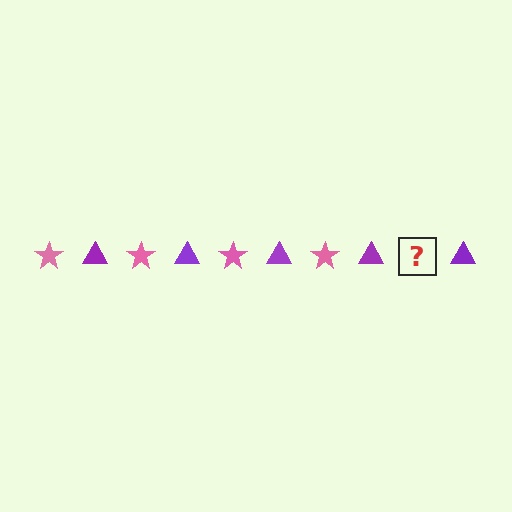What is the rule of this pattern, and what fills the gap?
The rule is that the pattern alternates between pink star and purple triangle. The gap should be filled with a pink star.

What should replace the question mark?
The question mark should be replaced with a pink star.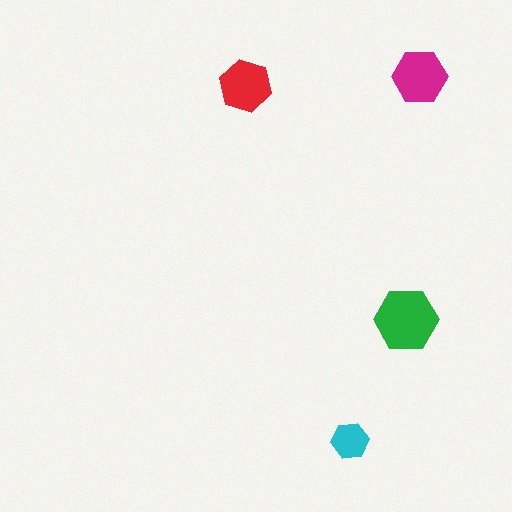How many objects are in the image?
There are 4 objects in the image.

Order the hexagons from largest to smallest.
the green one, the magenta one, the red one, the cyan one.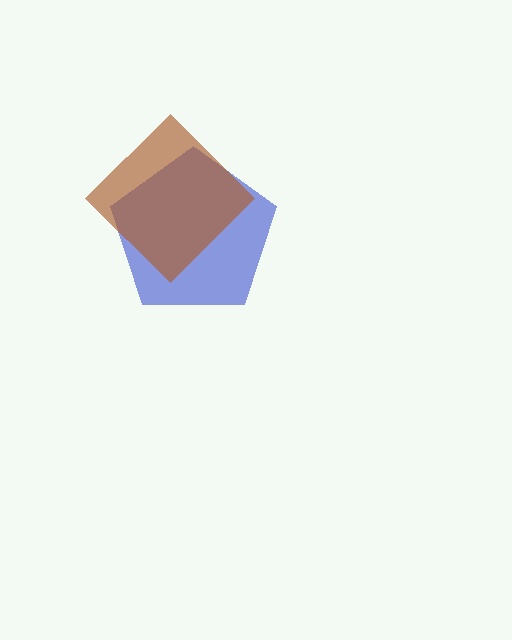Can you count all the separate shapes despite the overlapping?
Yes, there are 2 separate shapes.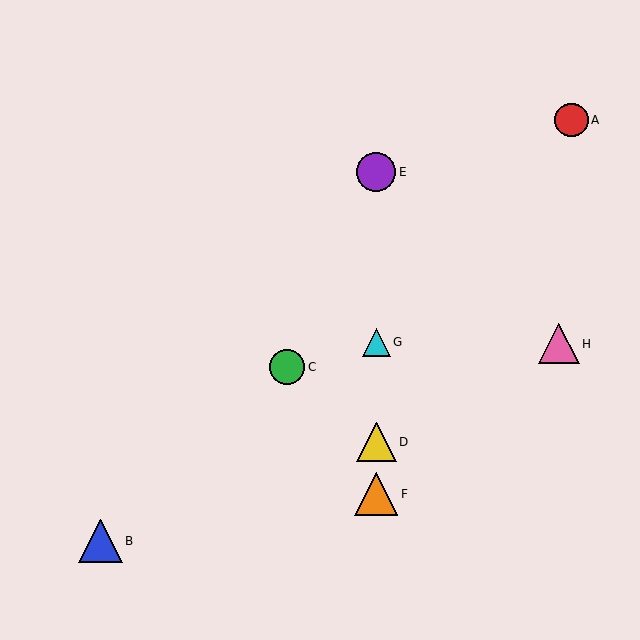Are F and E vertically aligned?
Yes, both are at x≈376.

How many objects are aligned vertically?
4 objects (D, E, F, G) are aligned vertically.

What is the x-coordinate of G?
Object G is at x≈376.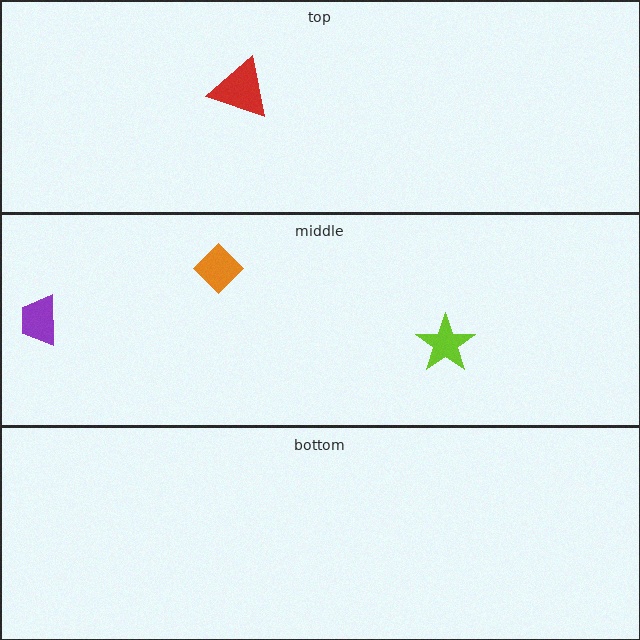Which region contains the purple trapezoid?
The middle region.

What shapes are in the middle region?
The orange diamond, the purple trapezoid, the lime star.